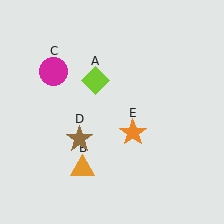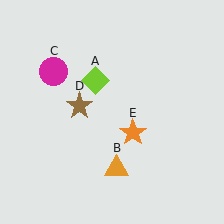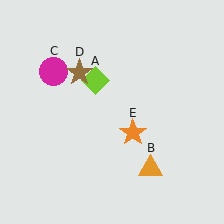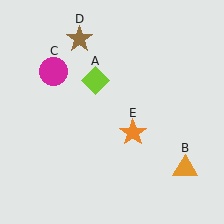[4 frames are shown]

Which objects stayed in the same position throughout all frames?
Lime diamond (object A) and magenta circle (object C) and orange star (object E) remained stationary.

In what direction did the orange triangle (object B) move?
The orange triangle (object B) moved right.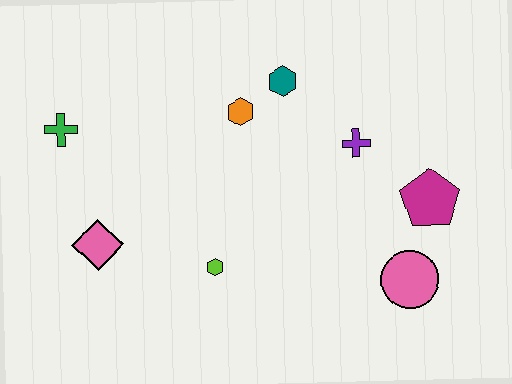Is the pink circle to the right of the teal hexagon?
Yes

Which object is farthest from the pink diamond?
The magenta pentagon is farthest from the pink diamond.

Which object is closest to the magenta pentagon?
The pink circle is closest to the magenta pentagon.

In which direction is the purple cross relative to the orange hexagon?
The purple cross is to the right of the orange hexagon.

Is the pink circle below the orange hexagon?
Yes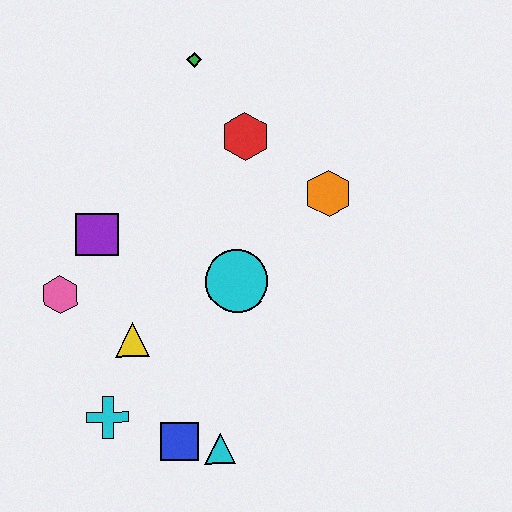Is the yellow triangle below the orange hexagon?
Yes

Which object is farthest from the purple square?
The cyan triangle is farthest from the purple square.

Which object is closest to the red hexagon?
The green diamond is closest to the red hexagon.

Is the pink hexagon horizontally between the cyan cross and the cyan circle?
No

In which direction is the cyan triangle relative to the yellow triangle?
The cyan triangle is below the yellow triangle.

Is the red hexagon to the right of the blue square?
Yes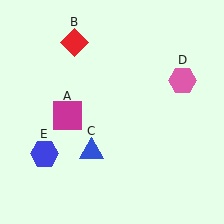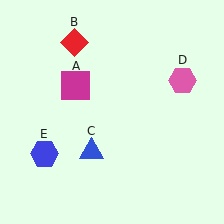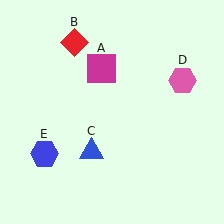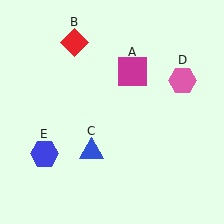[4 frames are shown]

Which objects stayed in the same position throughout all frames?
Red diamond (object B) and blue triangle (object C) and pink hexagon (object D) and blue hexagon (object E) remained stationary.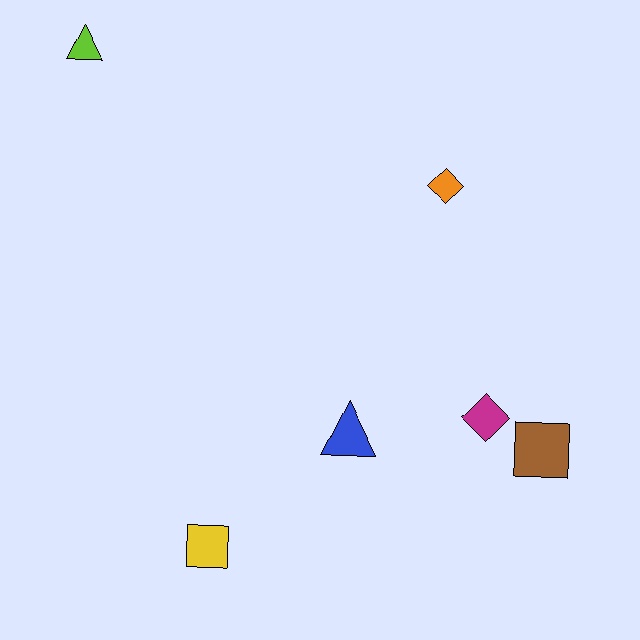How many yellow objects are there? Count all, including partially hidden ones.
There is 1 yellow object.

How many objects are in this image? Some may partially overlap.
There are 6 objects.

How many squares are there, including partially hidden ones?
There are 2 squares.